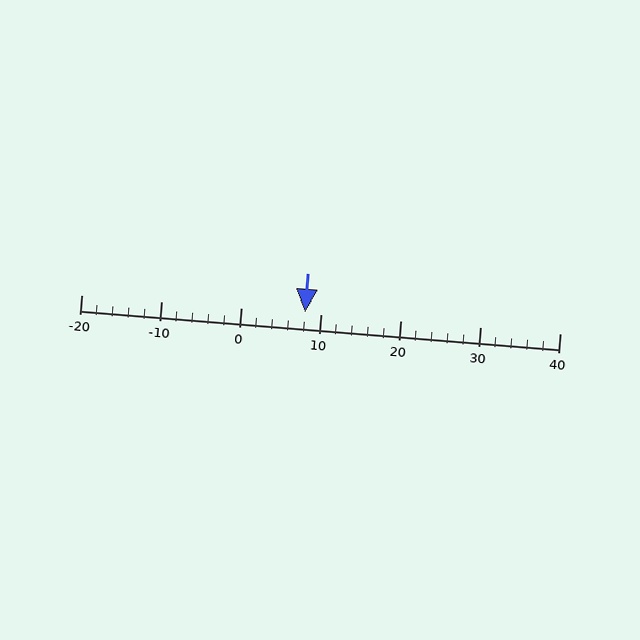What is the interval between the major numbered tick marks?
The major tick marks are spaced 10 units apart.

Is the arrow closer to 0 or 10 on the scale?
The arrow is closer to 10.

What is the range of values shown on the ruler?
The ruler shows values from -20 to 40.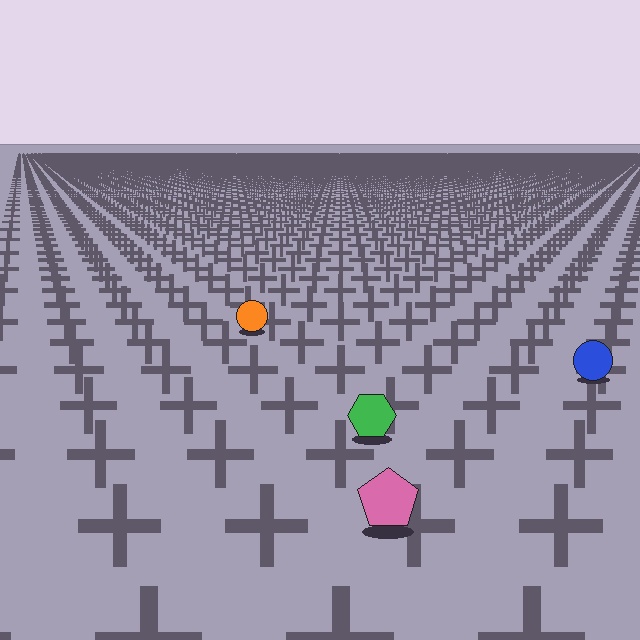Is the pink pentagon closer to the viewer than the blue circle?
Yes. The pink pentagon is closer — you can tell from the texture gradient: the ground texture is coarser near it.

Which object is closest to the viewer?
The pink pentagon is closest. The texture marks near it are larger and more spread out.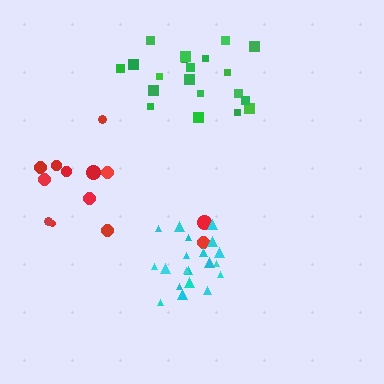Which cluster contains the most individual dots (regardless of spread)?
Cyan (21).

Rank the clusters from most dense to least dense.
cyan, green, red.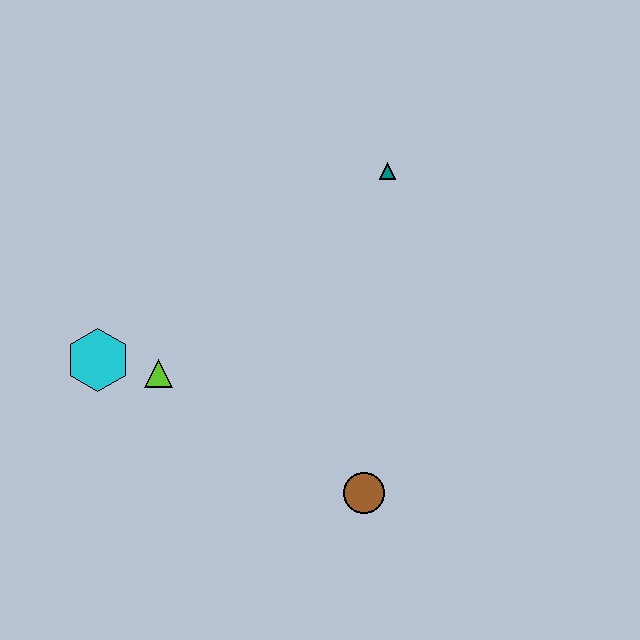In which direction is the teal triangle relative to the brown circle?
The teal triangle is above the brown circle.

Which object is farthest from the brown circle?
The teal triangle is farthest from the brown circle.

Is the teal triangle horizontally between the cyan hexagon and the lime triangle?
No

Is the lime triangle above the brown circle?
Yes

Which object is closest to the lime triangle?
The cyan hexagon is closest to the lime triangle.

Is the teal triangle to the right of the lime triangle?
Yes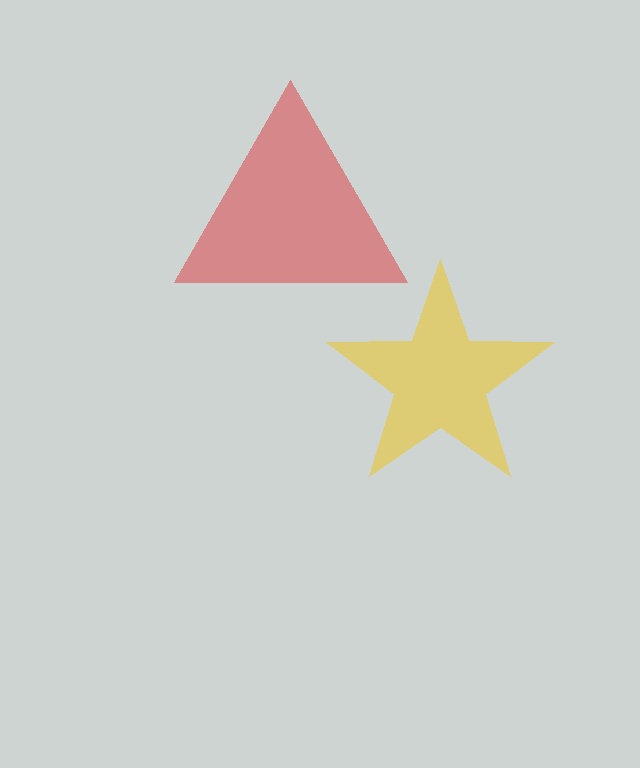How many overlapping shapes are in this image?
There are 2 overlapping shapes in the image.